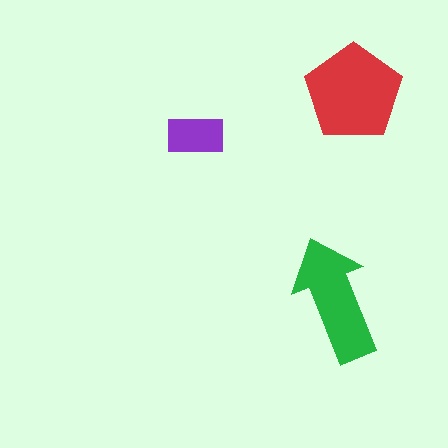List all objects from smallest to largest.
The purple rectangle, the green arrow, the red pentagon.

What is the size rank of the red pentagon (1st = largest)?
1st.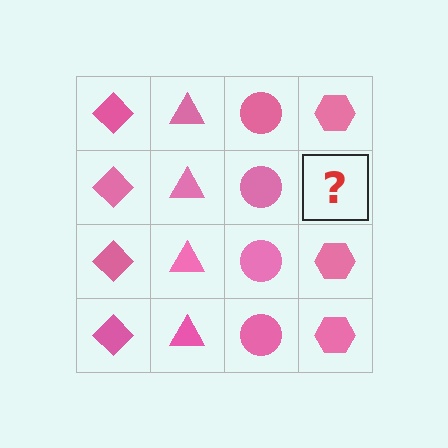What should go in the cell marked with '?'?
The missing cell should contain a pink hexagon.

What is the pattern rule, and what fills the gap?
The rule is that each column has a consistent shape. The gap should be filled with a pink hexagon.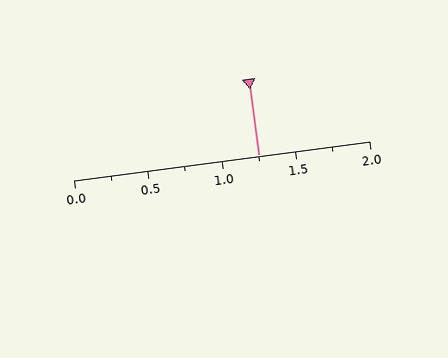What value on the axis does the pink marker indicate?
The marker indicates approximately 1.25.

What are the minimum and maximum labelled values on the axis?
The axis runs from 0.0 to 2.0.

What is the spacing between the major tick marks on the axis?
The major ticks are spaced 0.5 apart.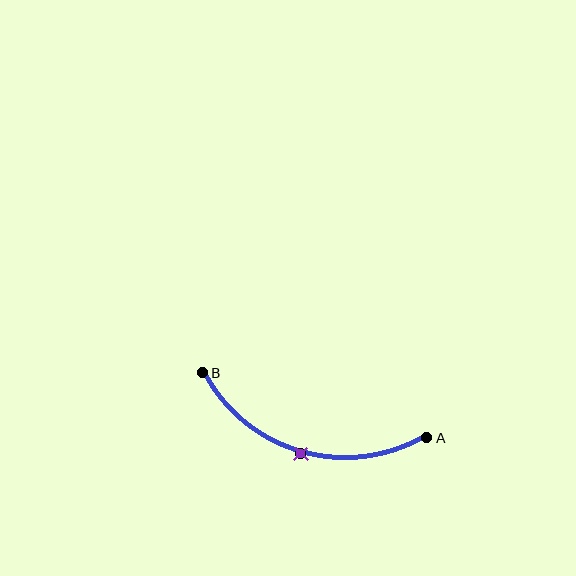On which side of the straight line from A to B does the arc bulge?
The arc bulges below the straight line connecting A and B.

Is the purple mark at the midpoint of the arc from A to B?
Yes. The purple mark lies on the arc at equal arc-length from both A and B — it is the arc midpoint.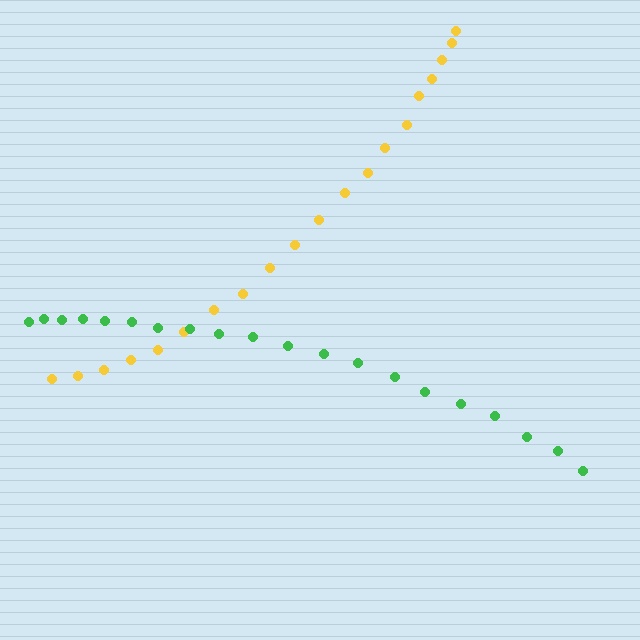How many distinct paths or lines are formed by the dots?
There are 2 distinct paths.